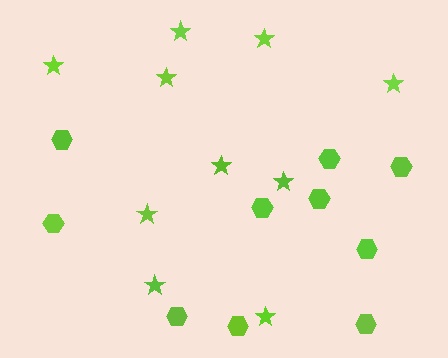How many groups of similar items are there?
There are 2 groups: one group of stars (10) and one group of hexagons (10).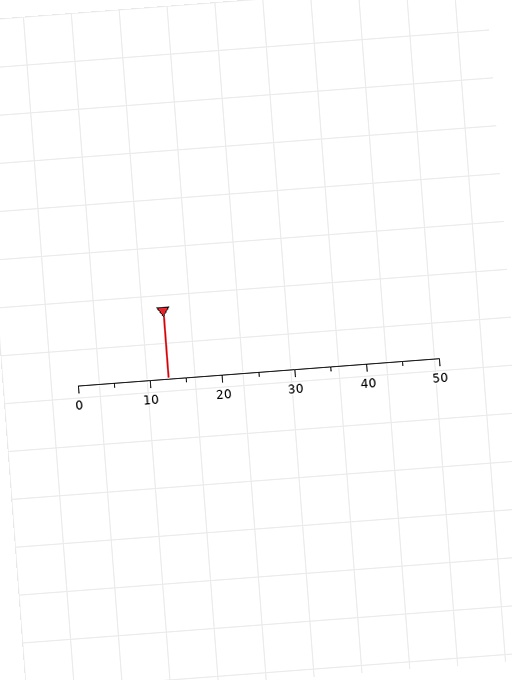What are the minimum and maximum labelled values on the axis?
The axis runs from 0 to 50.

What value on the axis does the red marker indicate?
The marker indicates approximately 12.5.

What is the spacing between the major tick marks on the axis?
The major ticks are spaced 10 apart.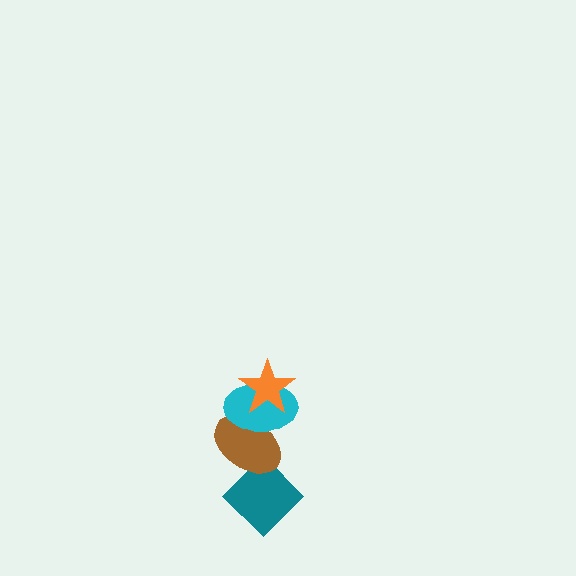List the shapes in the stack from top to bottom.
From top to bottom: the orange star, the cyan ellipse, the brown ellipse, the teal diamond.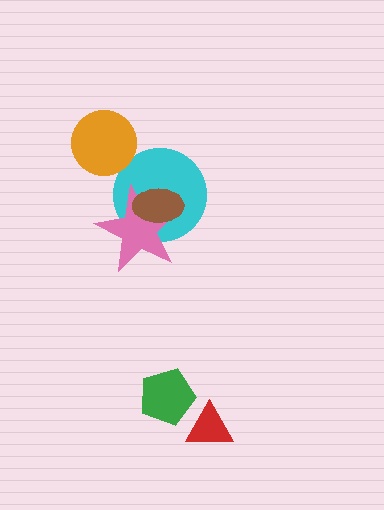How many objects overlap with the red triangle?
0 objects overlap with the red triangle.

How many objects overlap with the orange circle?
0 objects overlap with the orange circle.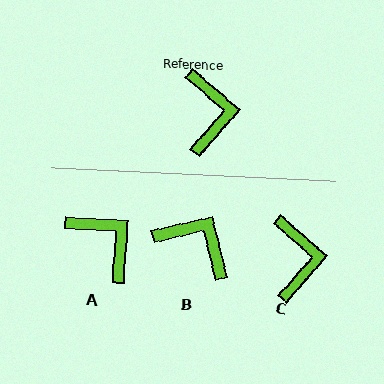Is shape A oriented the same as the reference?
No, it is off by about 37 degrees.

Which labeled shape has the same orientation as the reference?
C.